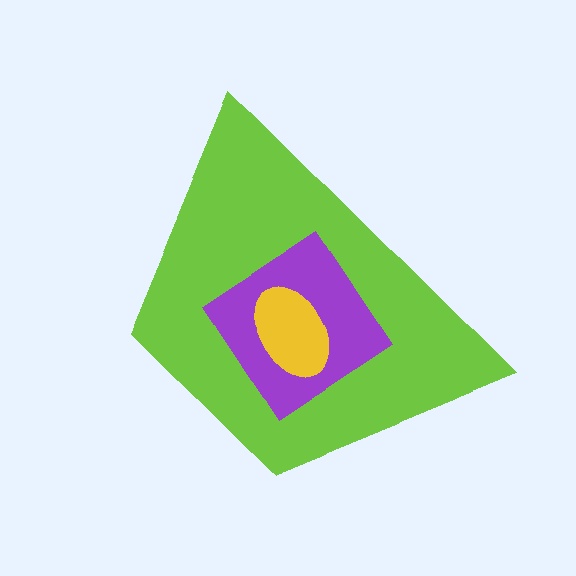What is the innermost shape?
The yellow ellipse.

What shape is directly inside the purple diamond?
The yellow ellipse.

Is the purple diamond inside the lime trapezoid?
Yes.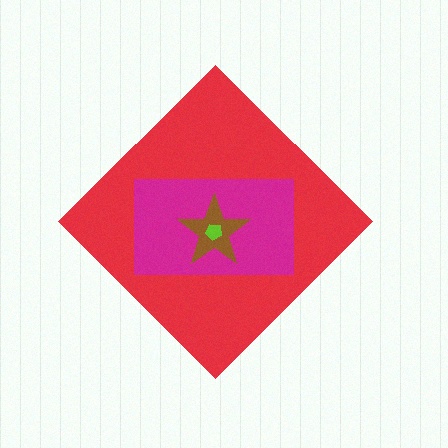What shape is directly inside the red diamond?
The magenta rectangle.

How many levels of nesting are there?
4.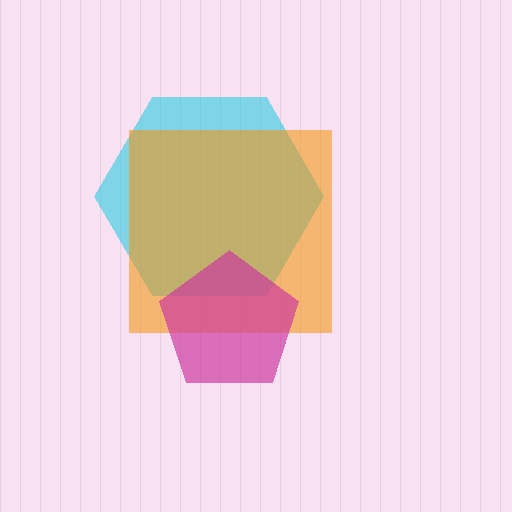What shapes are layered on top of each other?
The layered shapes are: a cyan hexagon, an orange square, a magenta pentagon.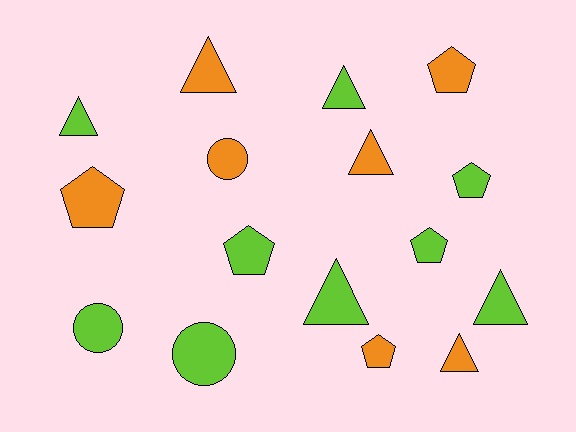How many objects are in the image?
There are 16 objects.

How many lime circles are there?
There are 2 lime circles.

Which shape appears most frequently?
Triangle, with 7 objects.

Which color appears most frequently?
Lime, with 9 objects.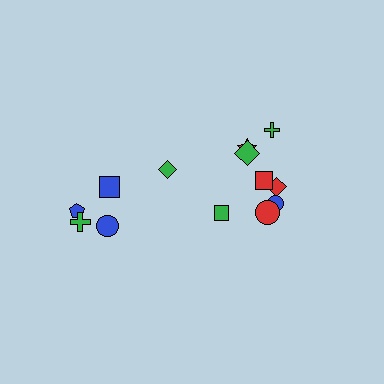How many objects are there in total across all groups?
There are 13 objects.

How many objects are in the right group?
There are 8 objects.